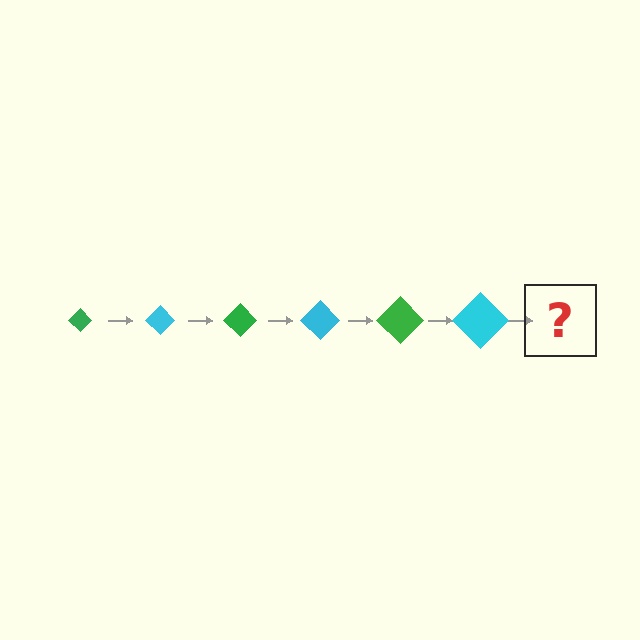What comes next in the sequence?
The next element should be a green diamond, larger than the previous one.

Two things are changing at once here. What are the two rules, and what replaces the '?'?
The two rules are that the diamond grows larger each step and the color cycles through green and cyan. The '?' should be a green diamond, larger than the previous one.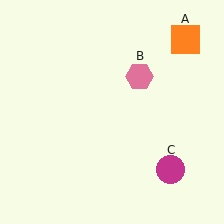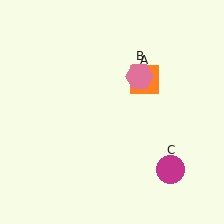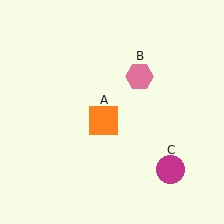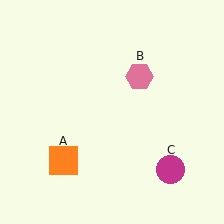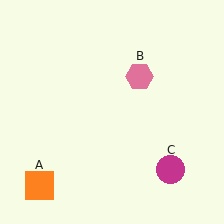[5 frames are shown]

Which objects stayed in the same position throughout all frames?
Pink hexagon (object B) and magenta circle (object C) remained stationary.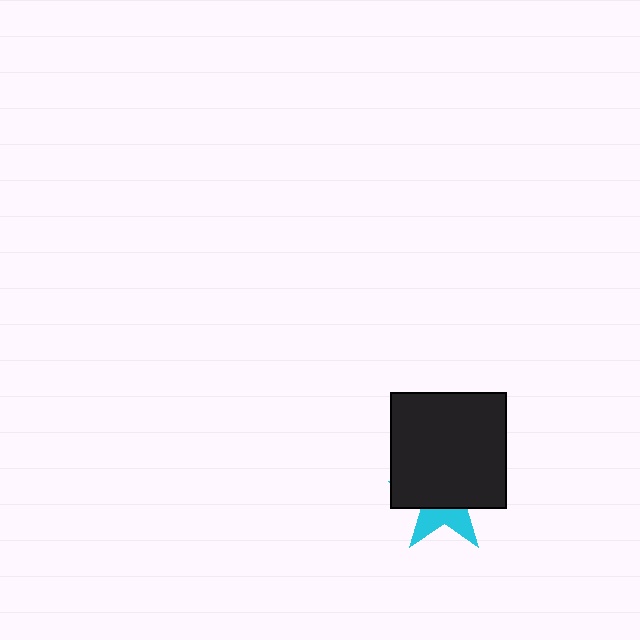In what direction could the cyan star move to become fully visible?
The cyan star could move down. That would shift it out from behind the black square entirely.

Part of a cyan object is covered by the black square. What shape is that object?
It is a star.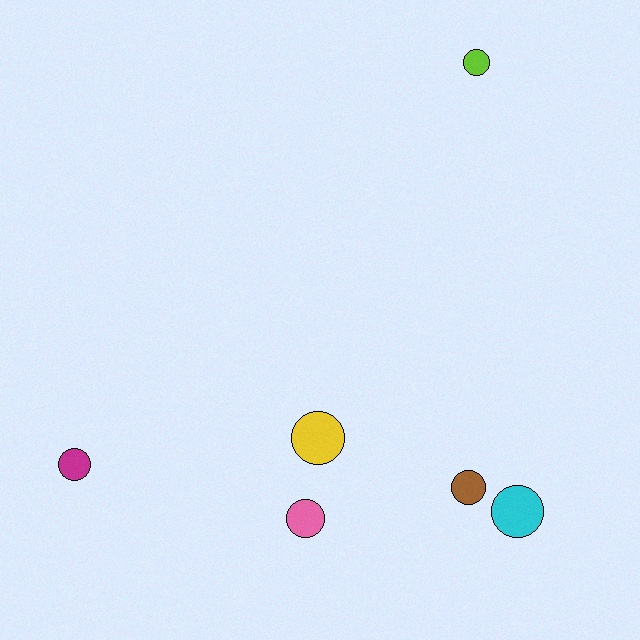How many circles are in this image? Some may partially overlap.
There are 6 circles.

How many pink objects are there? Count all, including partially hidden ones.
There is 1 pink object.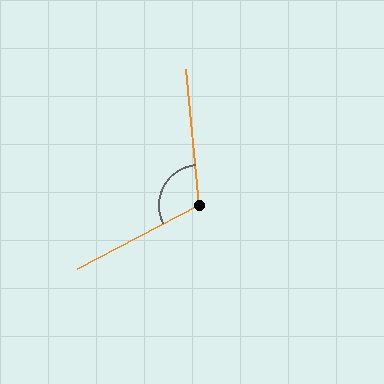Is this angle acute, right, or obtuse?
It is obtuse.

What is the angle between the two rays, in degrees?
Approximately 112 degrees.